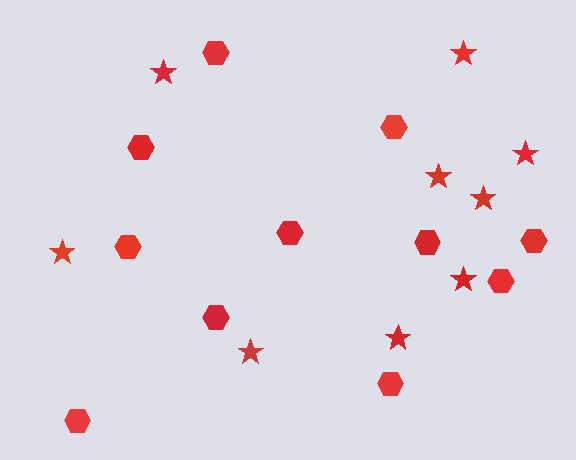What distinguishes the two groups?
There are 2 groups: one group of stars (9) and one group of hexagons (11).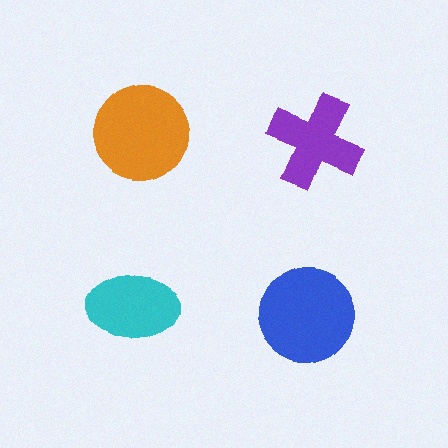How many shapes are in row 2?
2 shapes.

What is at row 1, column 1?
An orange circle.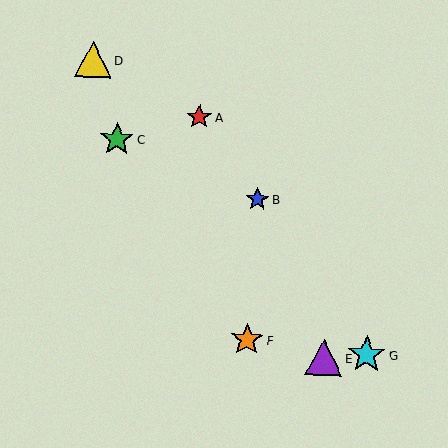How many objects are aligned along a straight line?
3 objects (A, B, G) are aligned along a straight line.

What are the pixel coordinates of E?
Object E is at (324, 358).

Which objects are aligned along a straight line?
Objects A, B, G are aligned along a straight line.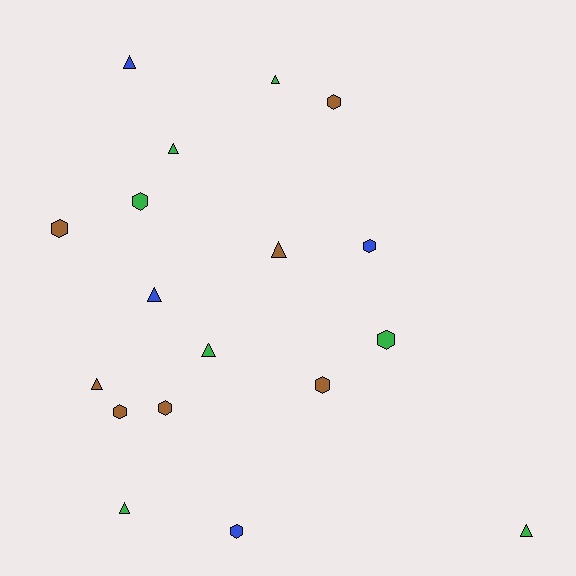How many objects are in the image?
There are 18 objects.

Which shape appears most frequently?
Triangle, with 9 objects.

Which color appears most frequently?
Brown, with 7 objects.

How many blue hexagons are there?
There are 2 blue hexagons.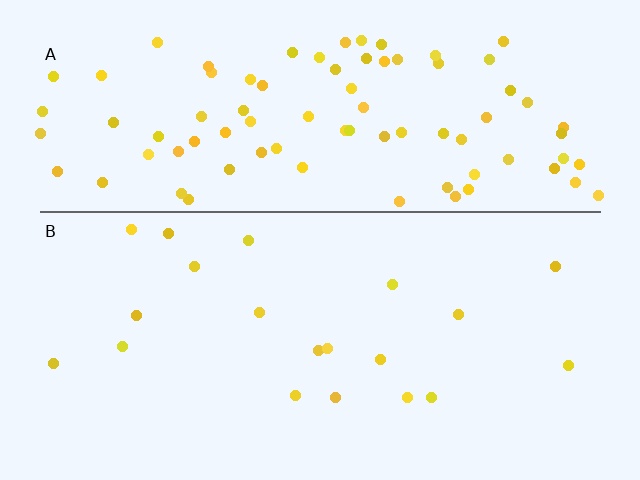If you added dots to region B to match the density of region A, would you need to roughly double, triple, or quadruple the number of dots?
Approximately quadruple.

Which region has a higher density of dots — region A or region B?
A (the top).